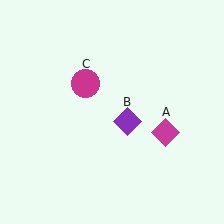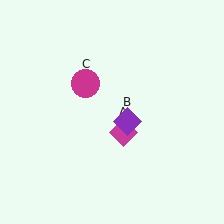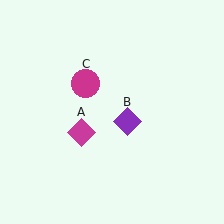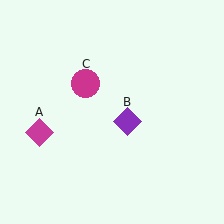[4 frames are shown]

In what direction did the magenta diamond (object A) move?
The magenta diamond (object A) moved left.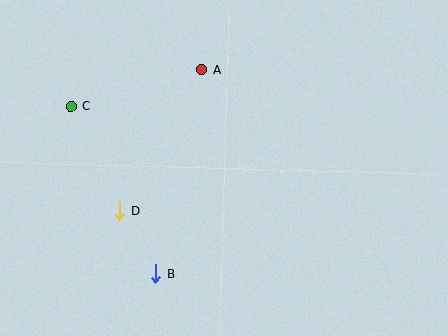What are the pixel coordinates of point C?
Point C is at (71, 106).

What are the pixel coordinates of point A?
Point A is at (201, 69).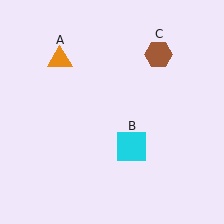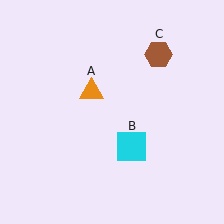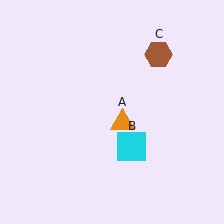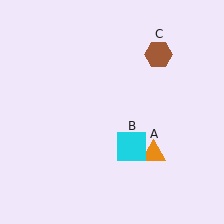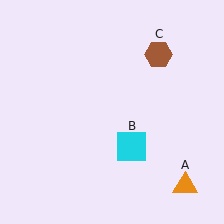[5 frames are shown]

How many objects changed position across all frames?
1 object changed position: orange triangle (object A).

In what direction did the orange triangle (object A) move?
The orange triangle (object A) moved down and to the right.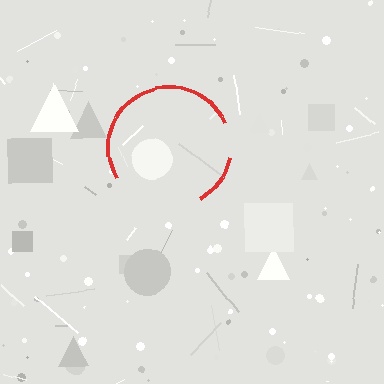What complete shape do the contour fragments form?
The contour fragments form a circle.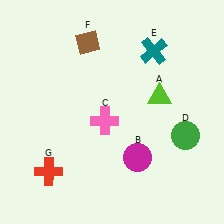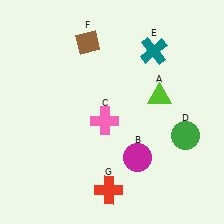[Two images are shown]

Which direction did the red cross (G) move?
The red cross (G) moved right.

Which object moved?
The red cross (G) moved right.